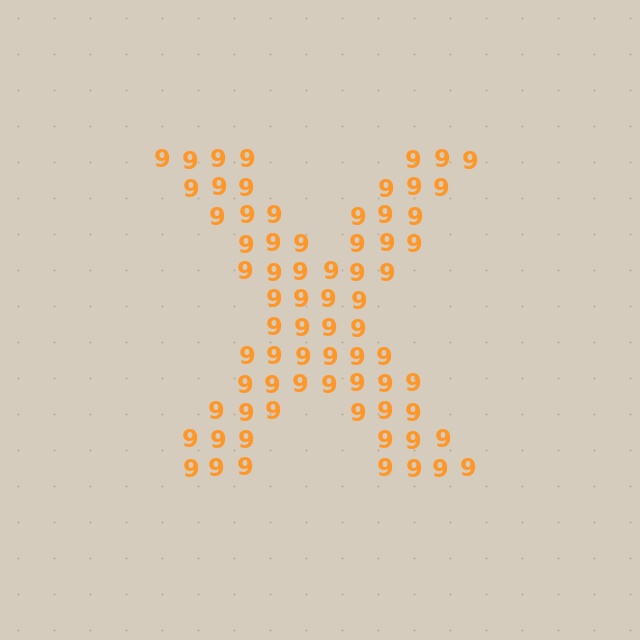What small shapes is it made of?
It is made of small digit 9's.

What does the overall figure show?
The overall figure shows the letter X.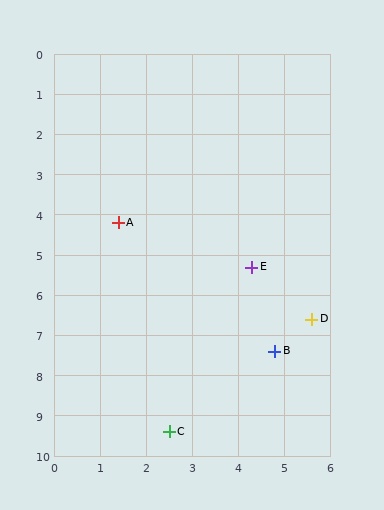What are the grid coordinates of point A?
Point A is at approximately (1.4, 4.2).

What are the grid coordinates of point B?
Point B is at approximately (4.8, 7.4).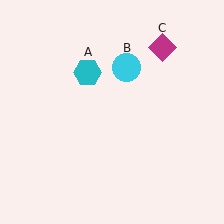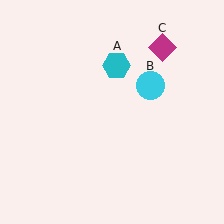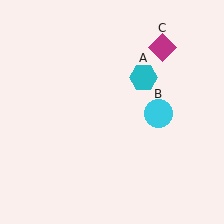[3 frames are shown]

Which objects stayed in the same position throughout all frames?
Magenta diamond (object C) remained stationary.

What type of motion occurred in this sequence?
The cyan hexagon (object A), cyan circle (object B) rotated clockwise around the center of the scene.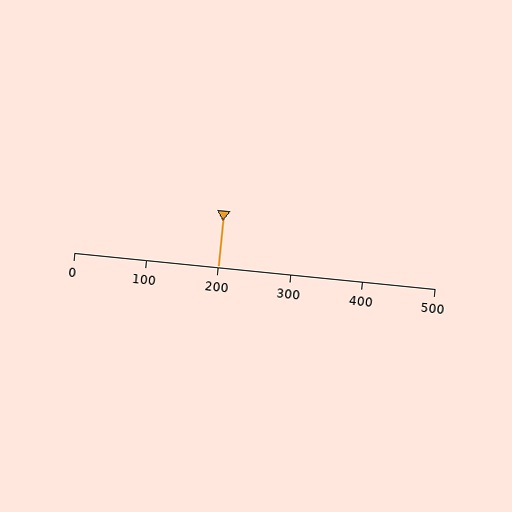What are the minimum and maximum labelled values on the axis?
The axis runs from 0 to 500.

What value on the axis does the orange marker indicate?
The marker indicates approximately 200.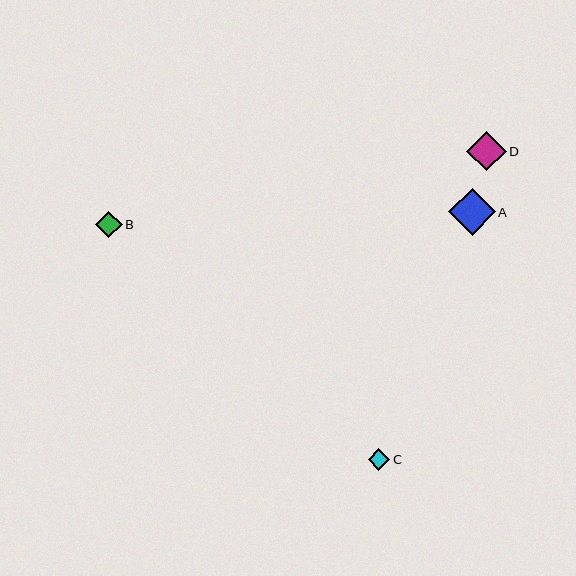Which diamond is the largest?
Diamond A is the largest with a size of approximately 47 pixels.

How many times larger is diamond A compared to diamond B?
Diamond A is approximately 1.8 times the size of diamond B.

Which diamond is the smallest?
Diamond C is the smallest with a size of approximately 22 pixels.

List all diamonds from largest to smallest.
From largest to smallest: A, D, B, C.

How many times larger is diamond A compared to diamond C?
Diamond A is approximately 2.2 times the size of diamond C.